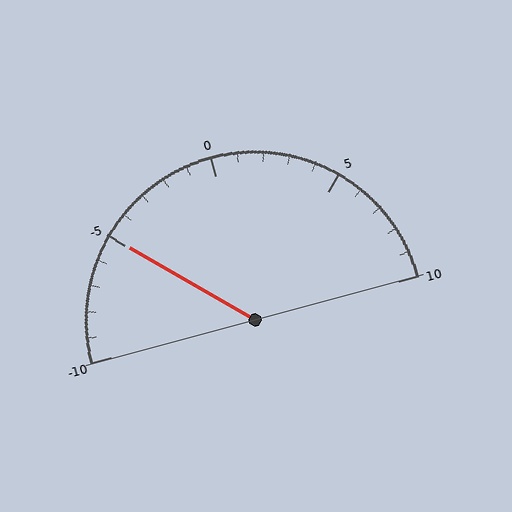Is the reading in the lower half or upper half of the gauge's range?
The reading is in the lower half of the range (-10 to 10).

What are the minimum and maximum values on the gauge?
The gauge ranges from -10 to 10.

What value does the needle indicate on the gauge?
The needle indicates approximately -5.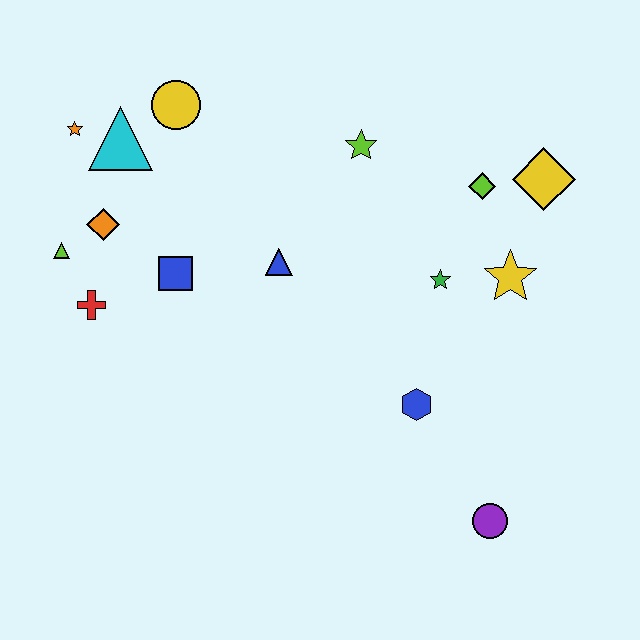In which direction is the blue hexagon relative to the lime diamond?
The blue hexagon is below the lime diamond.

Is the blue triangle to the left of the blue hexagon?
Yes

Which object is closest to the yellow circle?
The cyan triangle is closest to the yellow circle.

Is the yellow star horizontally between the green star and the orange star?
No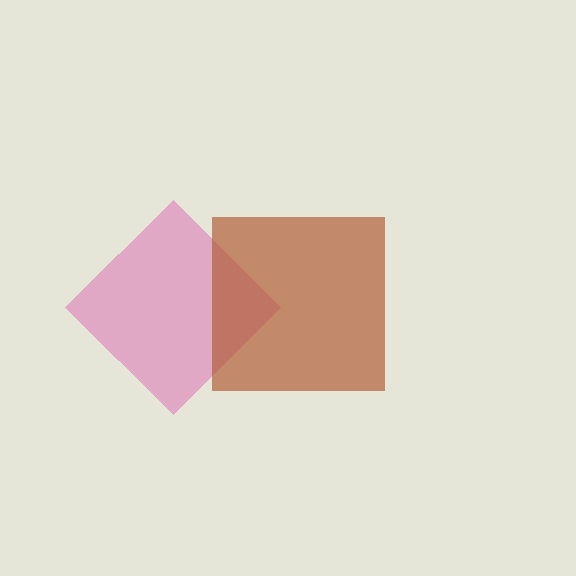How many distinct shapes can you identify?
There are 2 distinct shapes: a pink diamond, a brown square.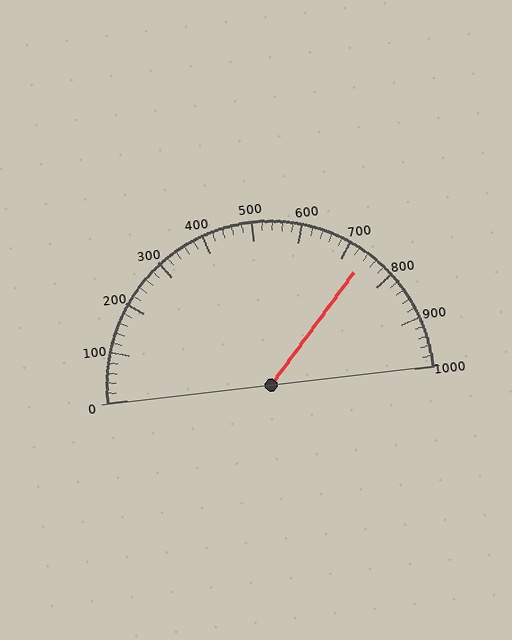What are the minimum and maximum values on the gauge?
The gauge ranges from 0 to 1000.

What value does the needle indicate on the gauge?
The needle indicates approximately 740.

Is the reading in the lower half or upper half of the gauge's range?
The reading is in the upper half of the range (0 to 1000).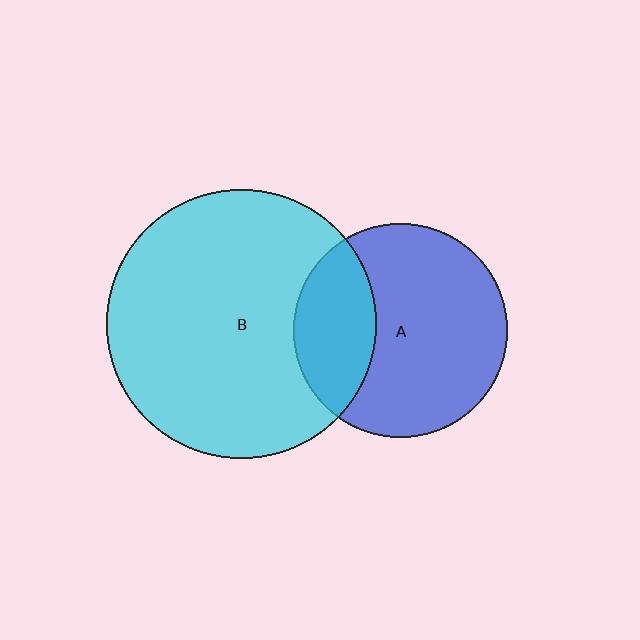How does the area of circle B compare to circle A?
Approximately 1.6 times.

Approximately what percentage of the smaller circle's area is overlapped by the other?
Approximately 30%.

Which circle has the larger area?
Circle B (cyan).